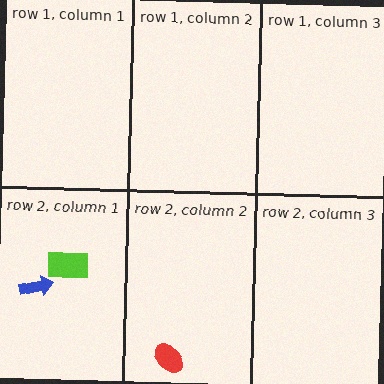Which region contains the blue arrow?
The row 2, column 1 region.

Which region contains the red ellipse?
The row 2, column 2 region.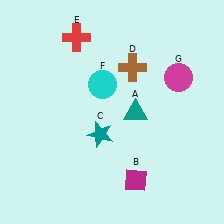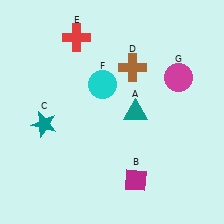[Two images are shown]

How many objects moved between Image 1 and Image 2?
1 object moved between the two images.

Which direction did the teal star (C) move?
The teal star (C) moved left.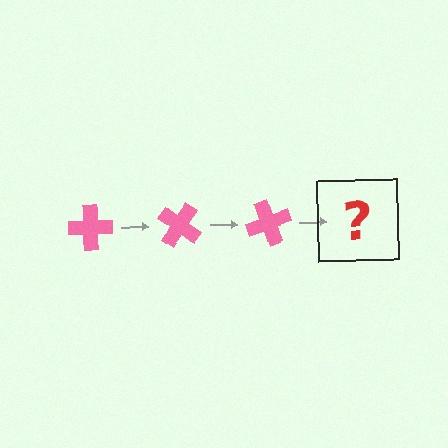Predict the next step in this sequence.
The next step is a pink cross rotated 105 degrees.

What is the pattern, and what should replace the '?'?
The pattern is that the cross rotates 35 degrees each step. The '?' should be a pink cross rotated 105 degrees.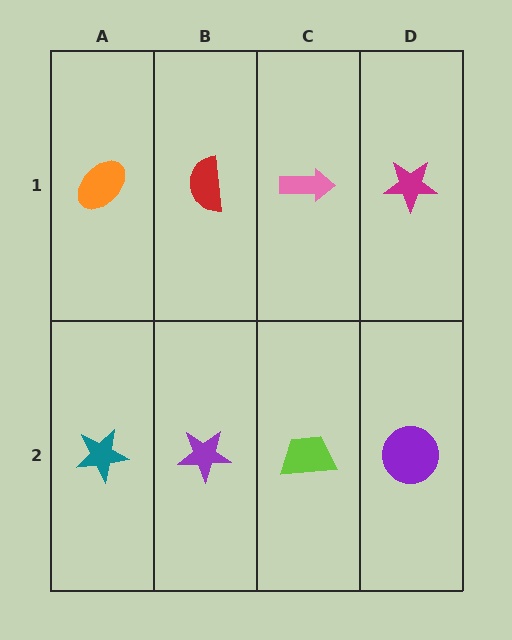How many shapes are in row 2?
4 shapes.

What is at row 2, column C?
A lime trapezoid.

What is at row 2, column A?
A teal star.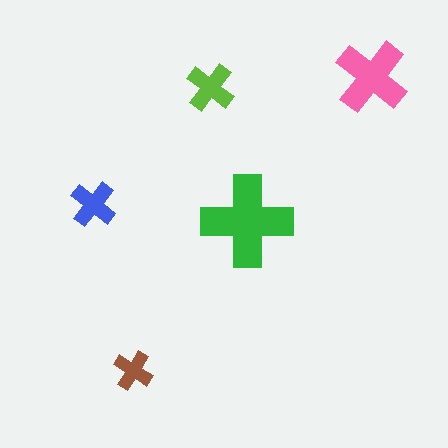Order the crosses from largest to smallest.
the green one, the pink one, the lime one, the blue one, the brown one.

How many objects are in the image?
There are 5 objects in the image.